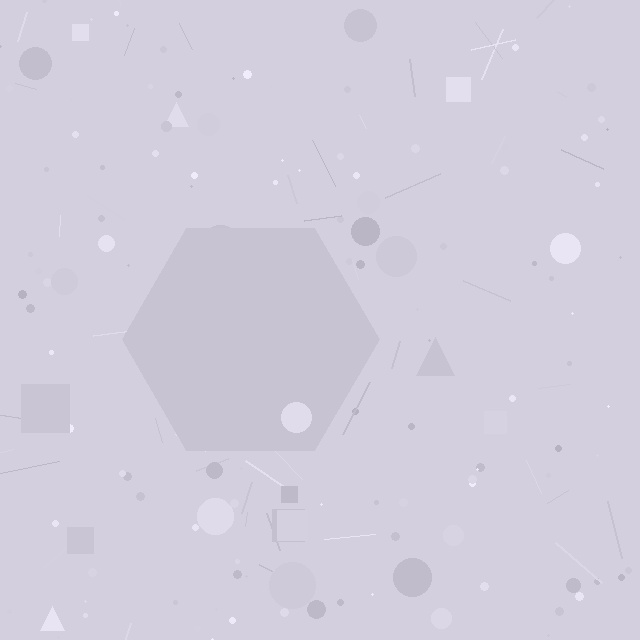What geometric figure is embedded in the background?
A hexagon is embedded in the background.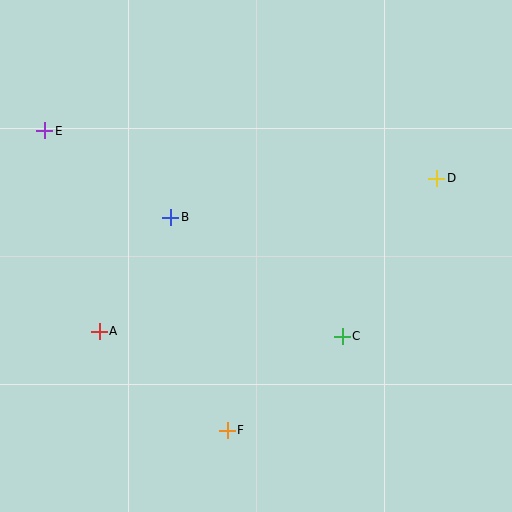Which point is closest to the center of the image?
Point B at (171, 217) is closest to the center.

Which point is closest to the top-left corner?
Point E is closest to the top-left corner.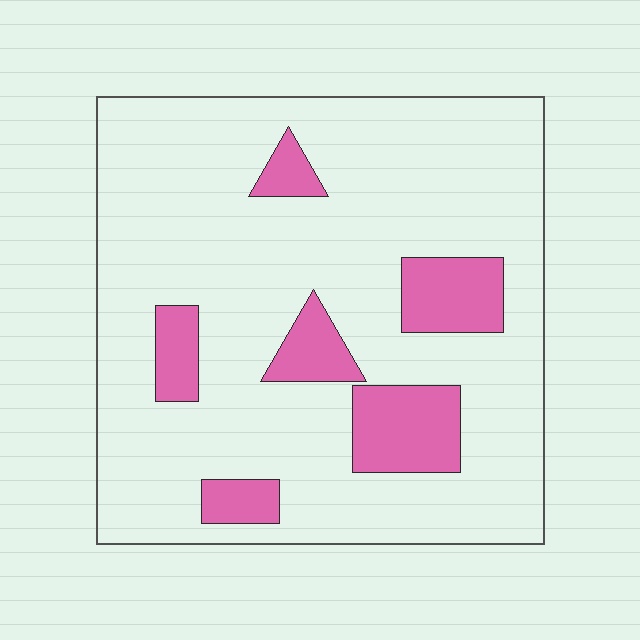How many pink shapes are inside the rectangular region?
6.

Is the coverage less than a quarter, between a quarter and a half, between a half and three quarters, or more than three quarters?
Less than a quarter.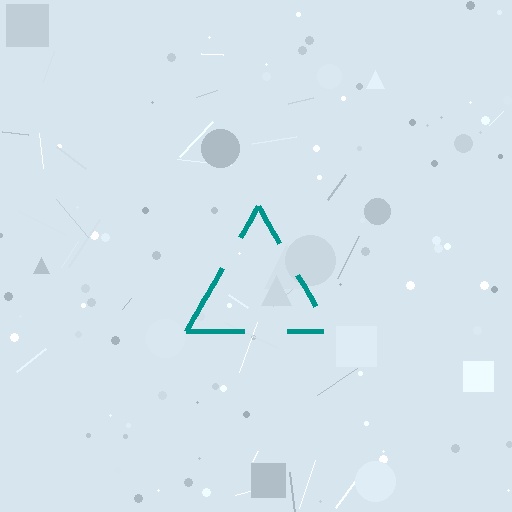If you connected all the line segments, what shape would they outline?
They would outline a triangle.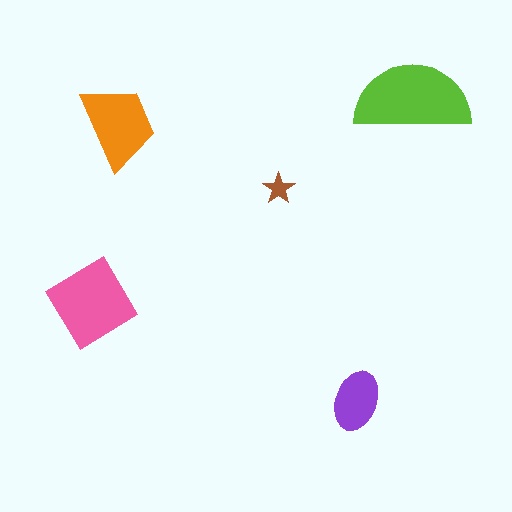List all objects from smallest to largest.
The brown star, the purple ellipse, the orange trapezoid, the pink diamond, the lime semicircle.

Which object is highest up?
The lime semicircle is topmost.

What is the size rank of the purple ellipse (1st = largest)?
4th.